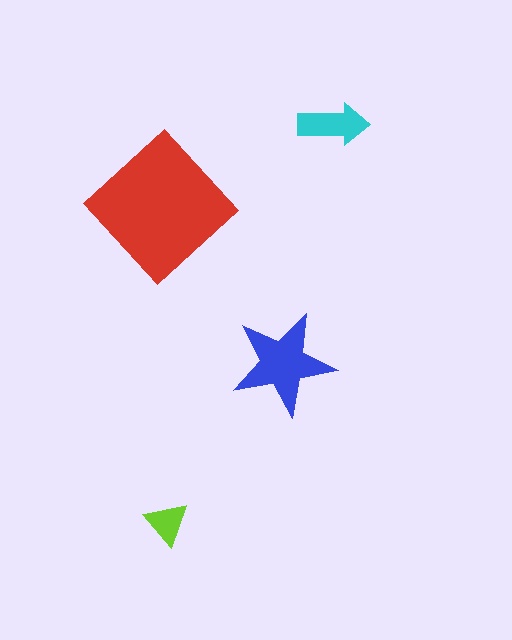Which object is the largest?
The red diamond.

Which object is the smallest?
The lime triangle.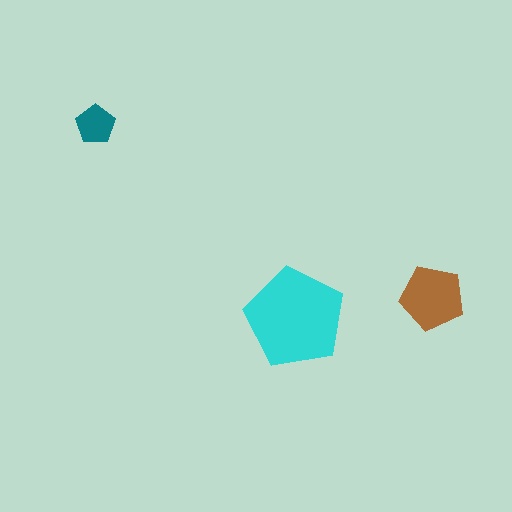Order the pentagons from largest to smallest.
the cyan one, the brown one, the teal one.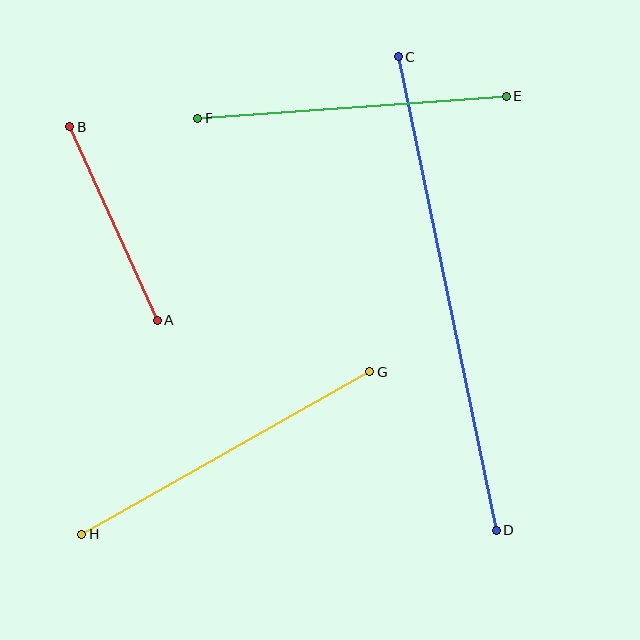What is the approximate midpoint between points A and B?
The midpoint is at approximately (113, 224) pixels.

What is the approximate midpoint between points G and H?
The midpoint is at approximately (226, 453) pixels.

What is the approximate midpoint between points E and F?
The midpoint is at approximately (352, 107) pixels.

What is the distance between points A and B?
The distance is approximately 212 pixels.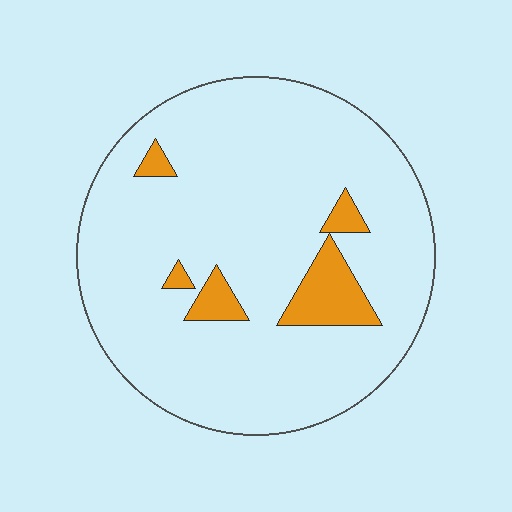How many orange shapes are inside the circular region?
5.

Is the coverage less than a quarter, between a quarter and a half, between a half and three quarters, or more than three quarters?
Less than a quarter.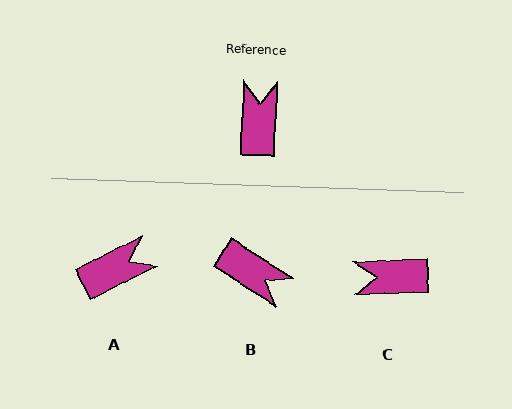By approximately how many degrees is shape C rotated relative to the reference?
Approximately 95 degrees counter-clockwise.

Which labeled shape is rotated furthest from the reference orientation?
B, about 121 degrees away.